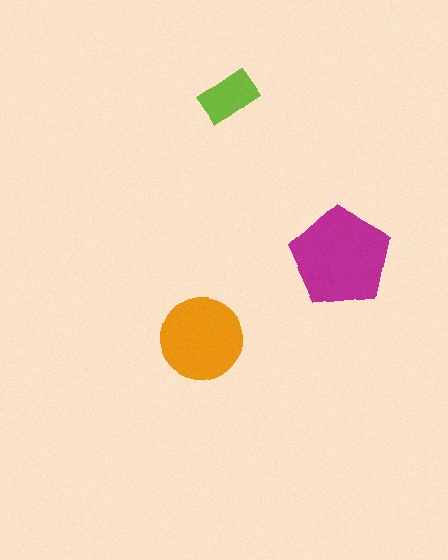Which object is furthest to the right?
The magenta pentagon is rightmost.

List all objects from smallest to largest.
The lime rectangle, the orange circle, the magenta pentagon.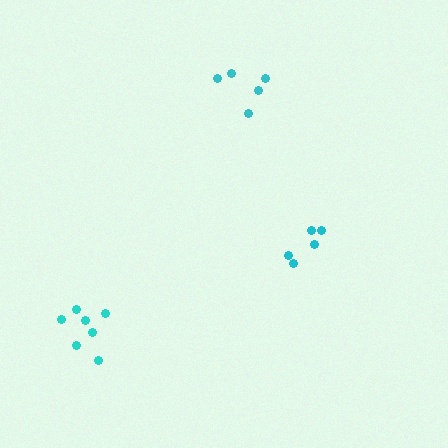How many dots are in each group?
Group 1: 7 dots, Group 2: 5 dots, Group 3: 5 dots (17 total).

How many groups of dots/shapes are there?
There are 3 groups.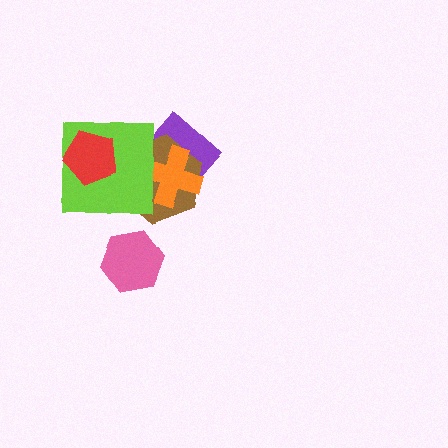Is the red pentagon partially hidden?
No, no other shape covers it.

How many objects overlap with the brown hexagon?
3 objects overlap with the brown hexagon.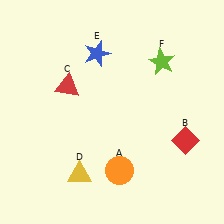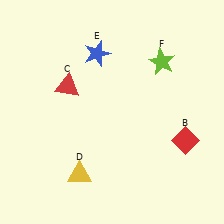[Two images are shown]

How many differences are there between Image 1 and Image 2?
There is 1 difference between the two images.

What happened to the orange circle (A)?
The orange circle (A) was removed in Image 2. It was in the bottom-right area of Image 1.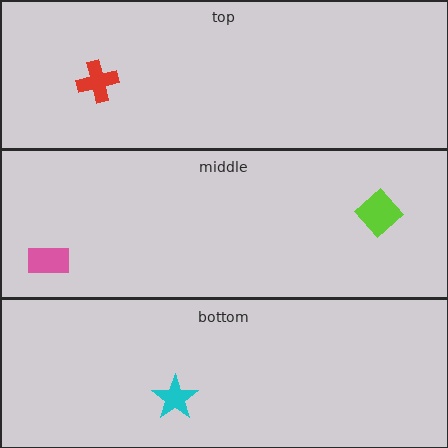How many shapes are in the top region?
1.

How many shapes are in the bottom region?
1.